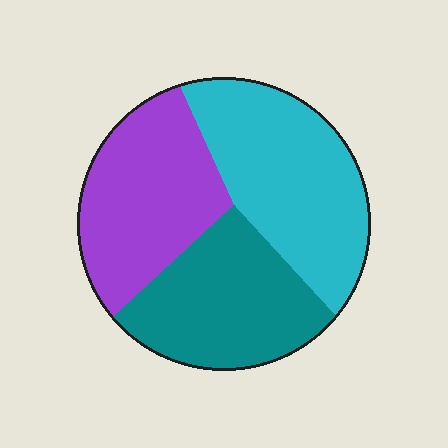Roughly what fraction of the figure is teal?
Teal takes up about one third (1/3) of the figure.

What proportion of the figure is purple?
Purple takes up about one third (1/3) of the figure.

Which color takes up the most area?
Cyan, at roughly 35%.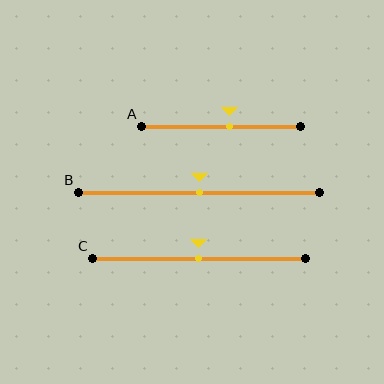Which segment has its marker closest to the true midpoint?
Segment B has its marker closest to the true midpoint.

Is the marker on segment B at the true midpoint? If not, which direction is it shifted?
Yes, the marker on segment B is at the true midpoint.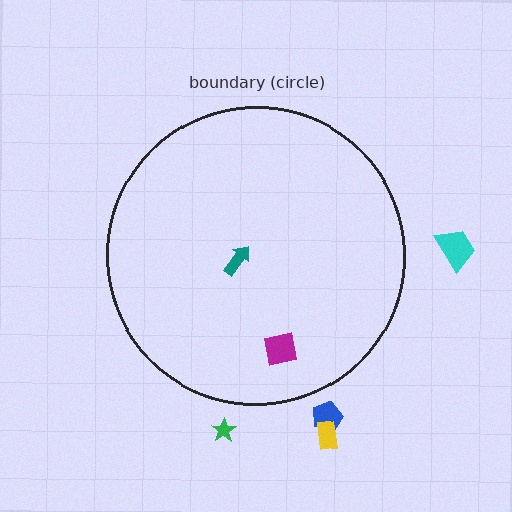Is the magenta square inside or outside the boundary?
Inside.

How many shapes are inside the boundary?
2 inside, 4 outside.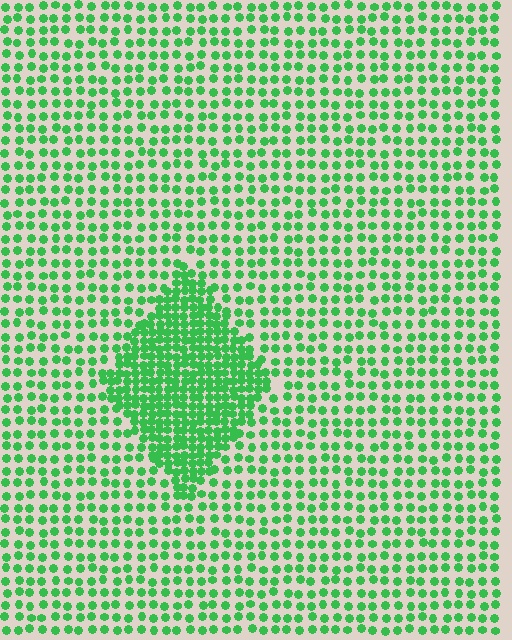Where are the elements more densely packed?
The elements are more densely packed inside the diamond boundary.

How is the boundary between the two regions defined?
The boundary is defined by a change in element density (approximately 2.2x ratio). All elements are the same color, size, and shape.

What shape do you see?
I see a diamond.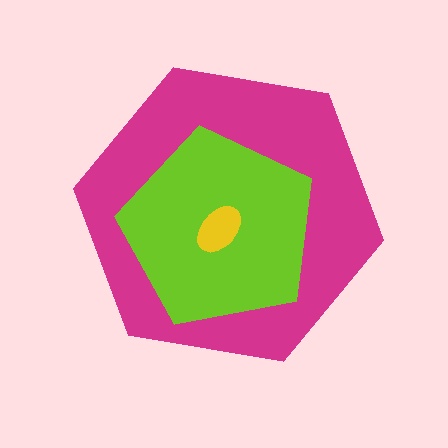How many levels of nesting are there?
3.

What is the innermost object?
The yellow ellipse.